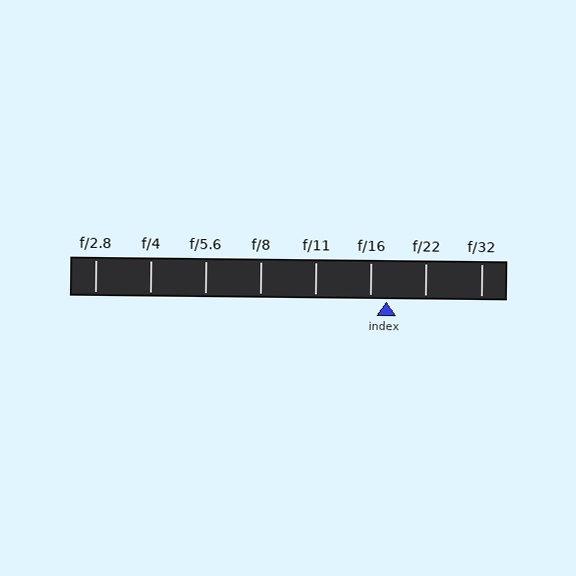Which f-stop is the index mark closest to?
The index mark is closest to f/16.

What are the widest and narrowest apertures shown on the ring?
The widest aperture shown is f/2.8 and the narrowest is f/32.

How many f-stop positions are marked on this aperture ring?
There are 8 f-stop positions marked.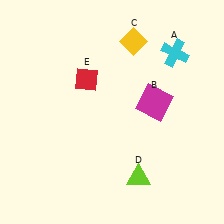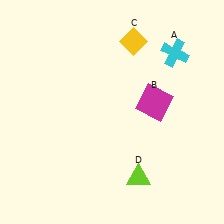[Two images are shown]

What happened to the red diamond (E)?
The red diamond (E) was removed in Image 2. It was in the top-left area of Image 1.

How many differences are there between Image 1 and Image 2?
There is 1 difference between the two images.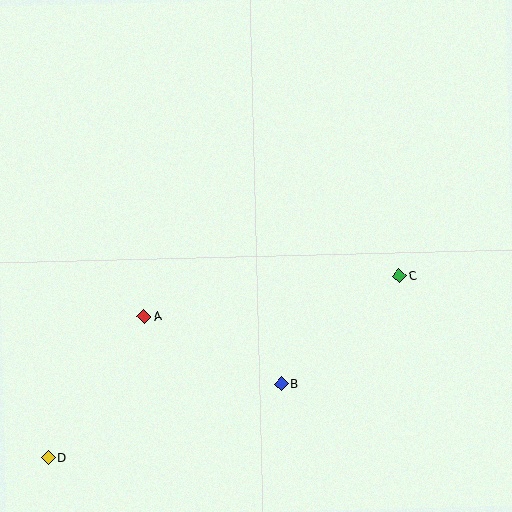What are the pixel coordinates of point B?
Point B is at (281, 384).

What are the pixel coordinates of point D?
Point D is at (48, 458).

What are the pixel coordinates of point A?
Point A is at (144, 317).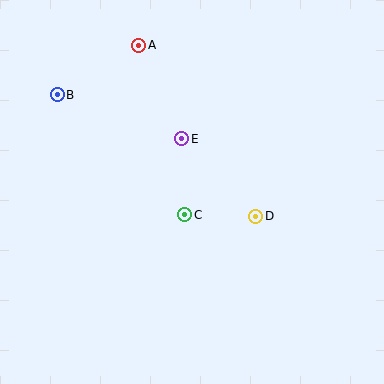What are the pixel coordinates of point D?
Point D is at (256, 216).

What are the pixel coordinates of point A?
Point A is at (139, 45).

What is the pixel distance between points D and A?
The distance between D and A is 207 pixels.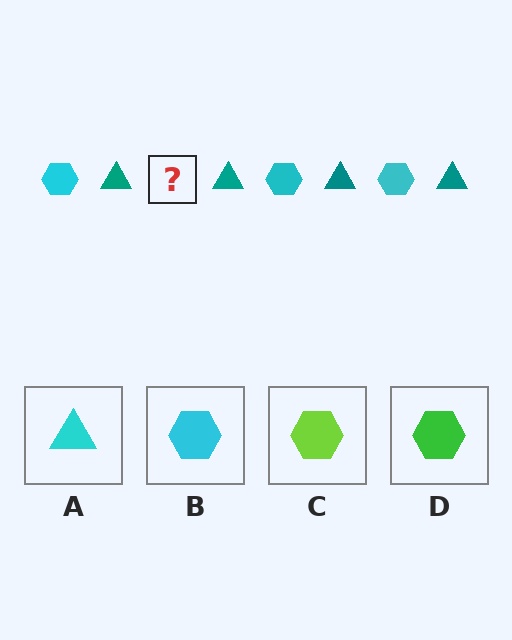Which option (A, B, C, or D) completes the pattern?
B.